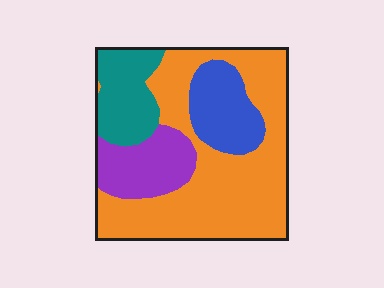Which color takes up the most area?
Orange, at roughly 55%.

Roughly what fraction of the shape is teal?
Teal takes up about one sixth (1/6) of the shape.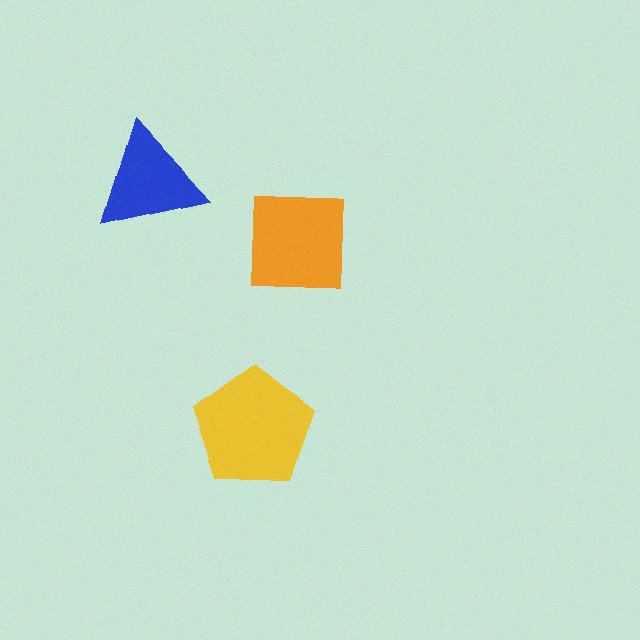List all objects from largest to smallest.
The yellow pentagon, the orange square, the blue triangle.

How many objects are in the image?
There are 3 objects in the image.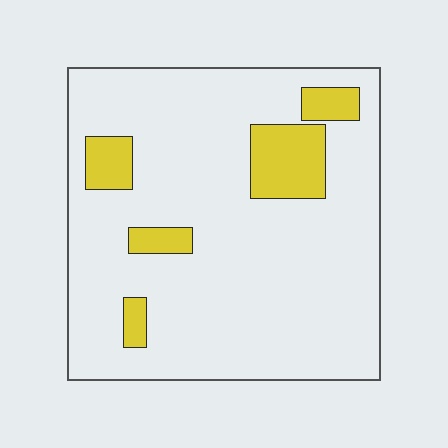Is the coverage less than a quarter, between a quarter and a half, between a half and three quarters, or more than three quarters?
Less than a quarter.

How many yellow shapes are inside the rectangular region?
5.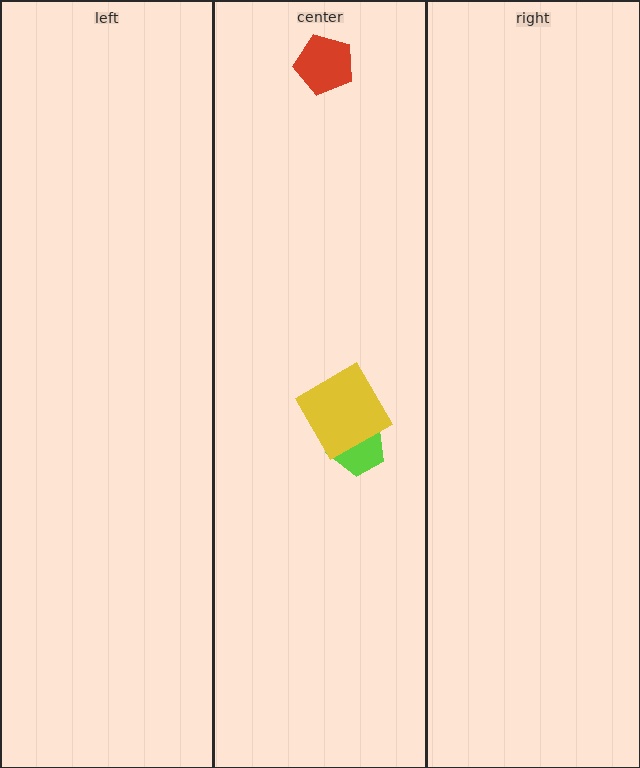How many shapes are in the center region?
3.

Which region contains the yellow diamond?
The center region.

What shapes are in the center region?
The red pentagon, the lime trapezoid, the yellow diamond.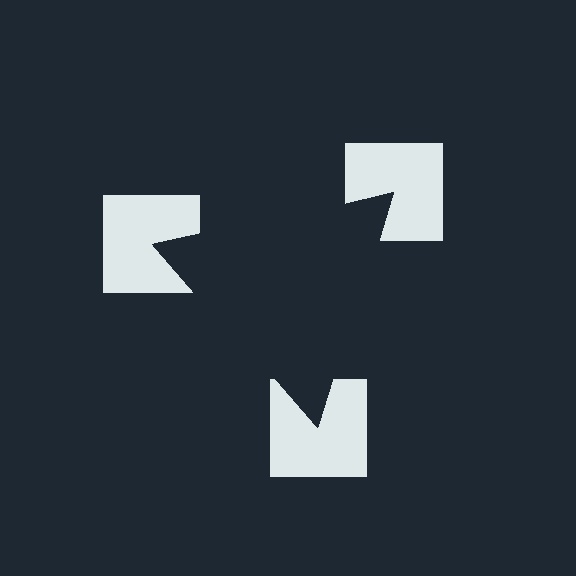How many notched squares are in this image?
There are 3 — one at each vertex of the illusory triangle.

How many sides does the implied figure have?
3 sides.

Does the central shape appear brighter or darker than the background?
It typically appears slightly darker than the background, even though no actual brightness change is drawn.